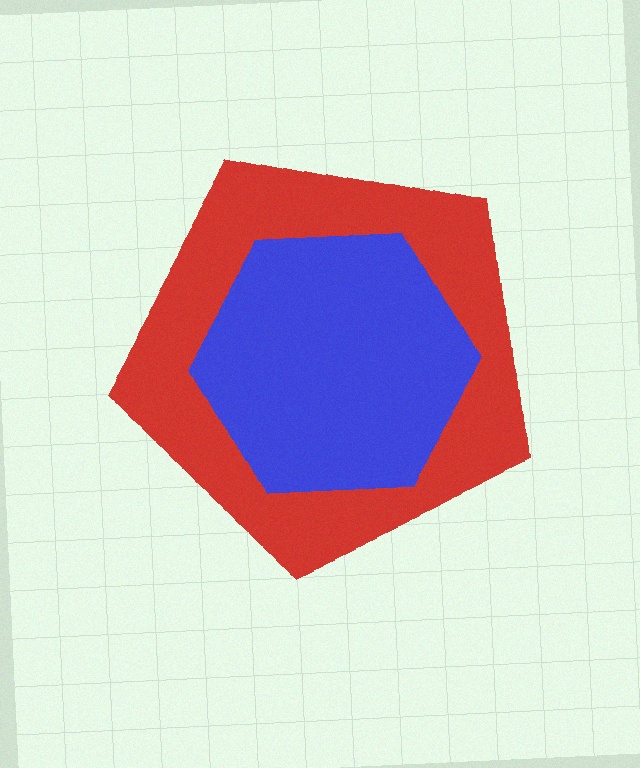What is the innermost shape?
The blue hexagon.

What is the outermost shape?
The red pentagon.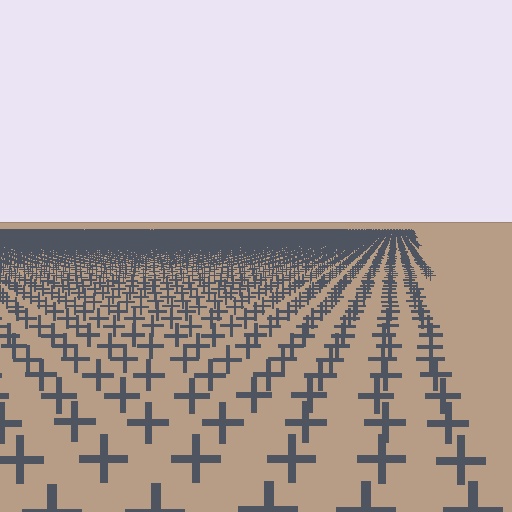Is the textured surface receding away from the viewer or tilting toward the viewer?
The surface is receding away from the viewer. Texture elements get smaller and denser toward the top.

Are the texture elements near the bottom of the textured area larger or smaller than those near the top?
Larger. Near the bottom, elements are closer to the viewer and appear at a bigger on-screen size.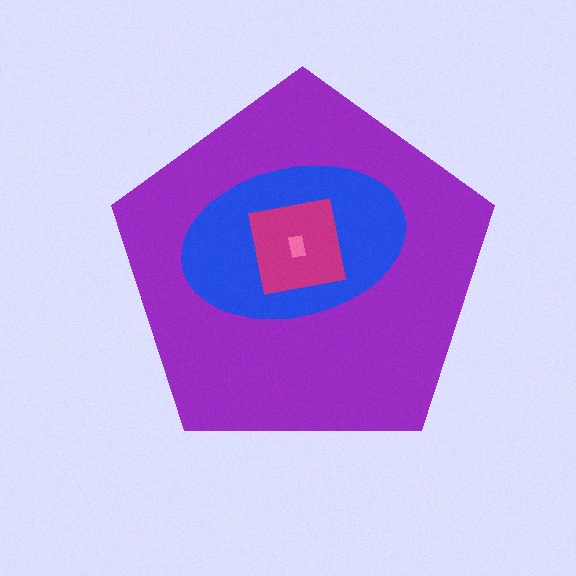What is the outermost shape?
The purple pentagon.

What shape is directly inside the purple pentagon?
The blue ellipse.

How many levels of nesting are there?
4.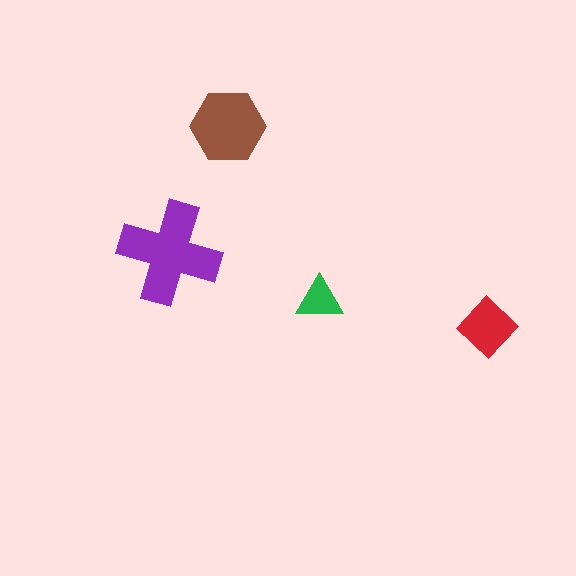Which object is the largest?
The purple cross.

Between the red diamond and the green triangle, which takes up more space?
The red diamond.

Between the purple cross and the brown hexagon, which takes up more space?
The purple cross.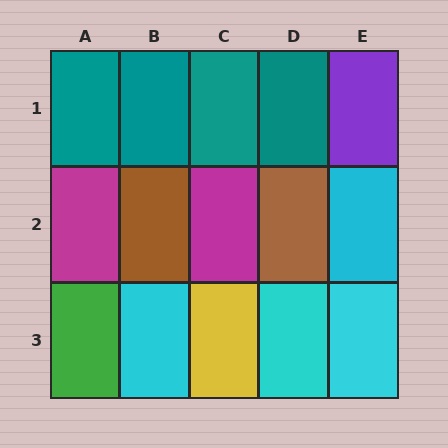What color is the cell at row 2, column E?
Cyan.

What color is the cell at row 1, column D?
Teal.